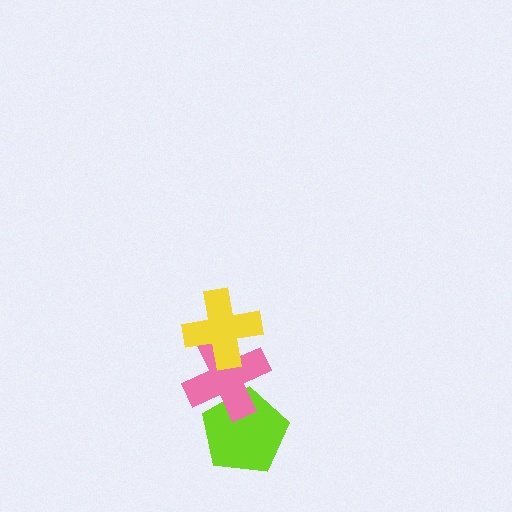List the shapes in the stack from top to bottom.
From top to bottom: the yellow cross, the pink cross, the lime pentagon.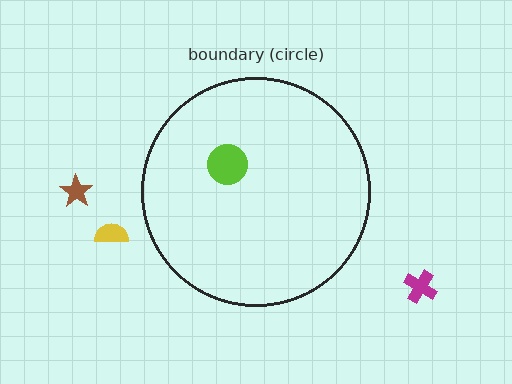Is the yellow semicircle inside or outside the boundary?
Outside.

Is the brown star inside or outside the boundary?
Outside.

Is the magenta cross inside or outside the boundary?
Outside.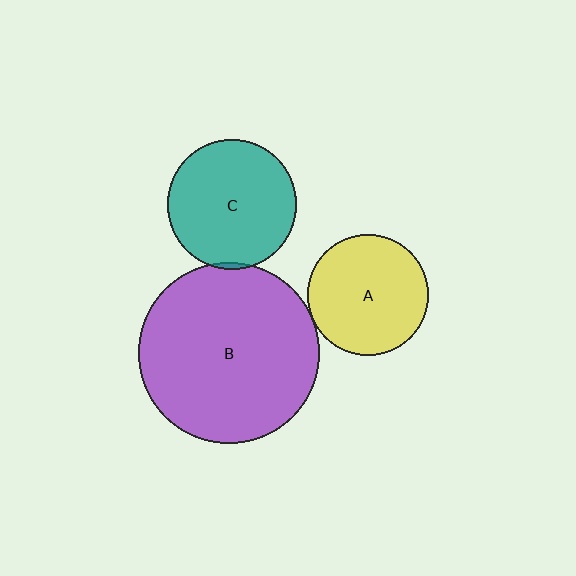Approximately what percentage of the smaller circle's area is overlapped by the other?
Approximately 5%.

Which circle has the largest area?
Circle B (purple).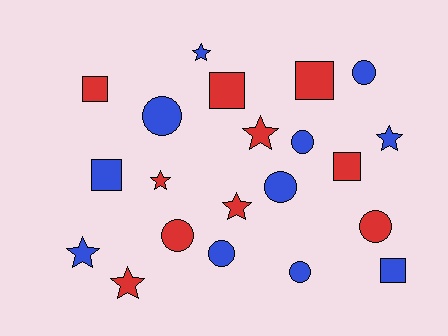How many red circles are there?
There are 2 red circles.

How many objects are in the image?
There are 21 objects.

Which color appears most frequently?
Blue, with 11 objects.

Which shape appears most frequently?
Circle, with 8 objects.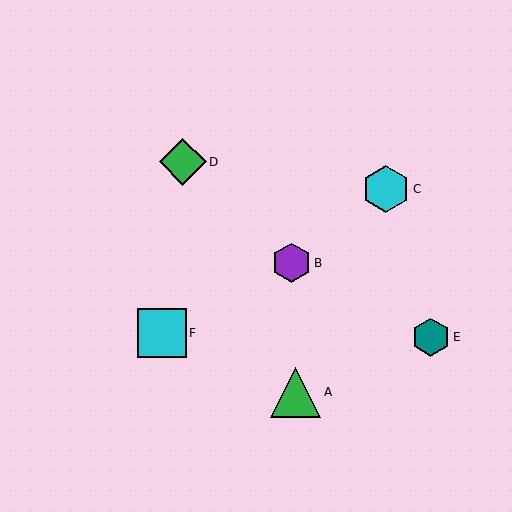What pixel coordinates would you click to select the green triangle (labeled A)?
Click at (296, 392) to select the green triangle A.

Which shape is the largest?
The green triangle (labeled A) is the largest.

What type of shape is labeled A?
Shape A is a green triangle.